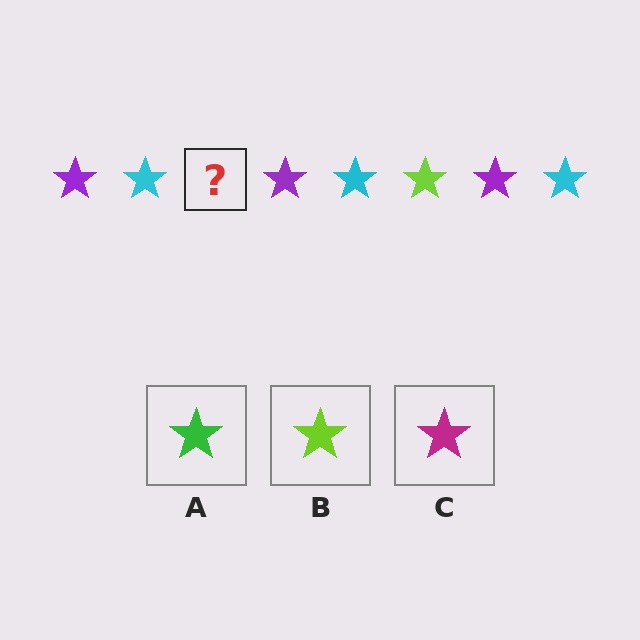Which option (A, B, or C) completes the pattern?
B.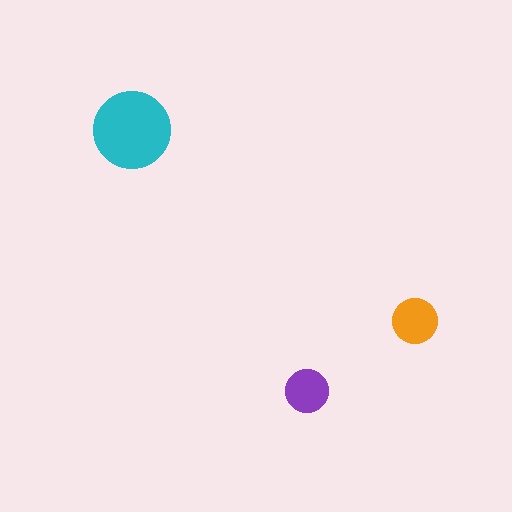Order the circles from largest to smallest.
the cyan one, the orange one, the purple one.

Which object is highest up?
The cyan circle is topmost.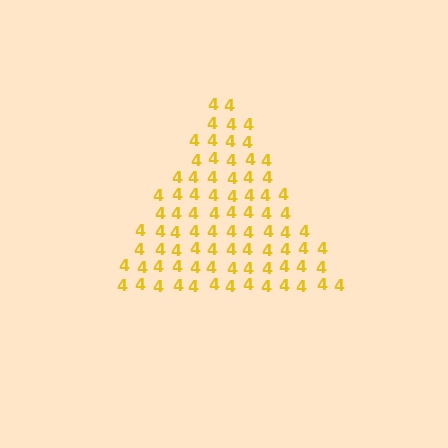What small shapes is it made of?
It is made of small digit 4's.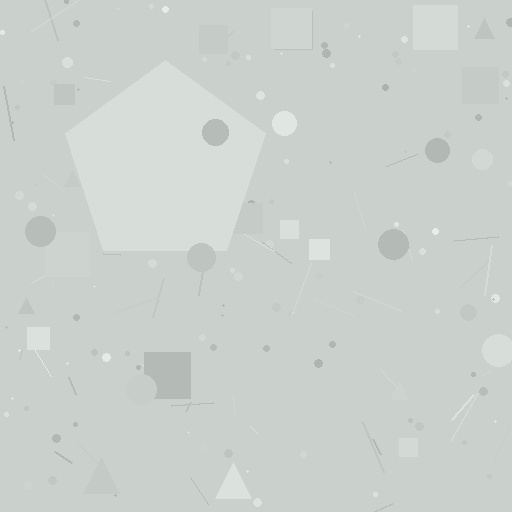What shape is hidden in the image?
A pentagon is hidden in the image.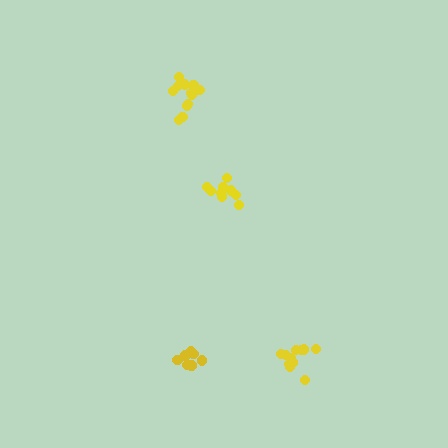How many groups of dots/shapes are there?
There are 4 groups.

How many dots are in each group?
Group 1: 8 dots, Group 2: 9 dots, Group 3: 11 dots, Group 4: 14 dots (42 total).